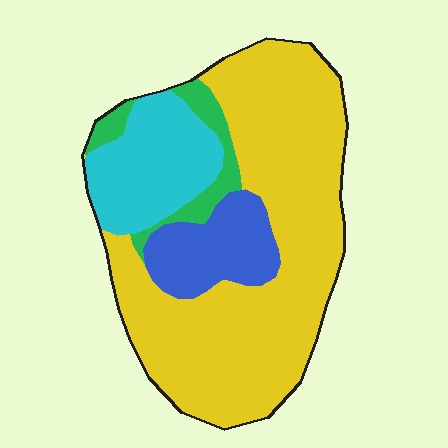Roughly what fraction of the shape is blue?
Blue takes up about one eighth (1/8) of the shape.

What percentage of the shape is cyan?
Cyan covers around 15% of the shape.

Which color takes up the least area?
Green, at roughly 5%.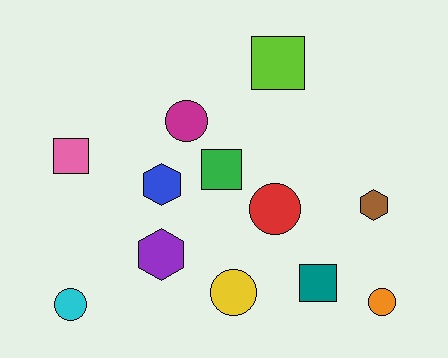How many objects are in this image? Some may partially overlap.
There are 12 objects.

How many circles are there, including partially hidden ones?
There are 5 circles.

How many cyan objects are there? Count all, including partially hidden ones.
There is 1 cyan object.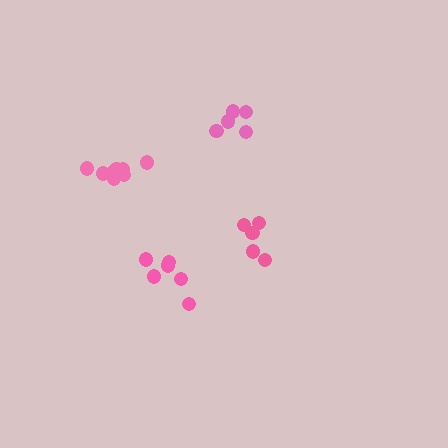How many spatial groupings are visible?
There are 4 spatial groupings.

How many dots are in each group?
Group 1: 6 dots, Group 2: 5 dots, Group 3: 9 dots, Group 4: 5 dots (25 total).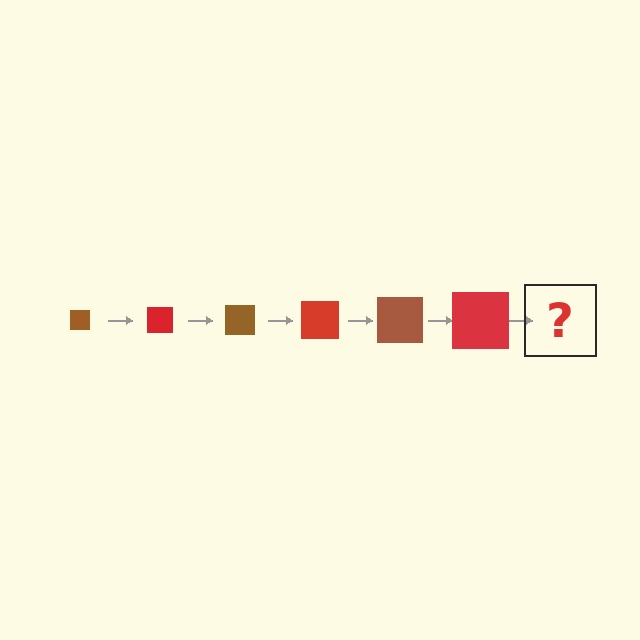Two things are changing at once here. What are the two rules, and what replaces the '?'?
The two rules are that the square grows larger each step and the color cycles through brown and red. The '?' should be a brown square, larger than the previous one.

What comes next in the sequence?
The next element should be a brown square, larger than the previous one.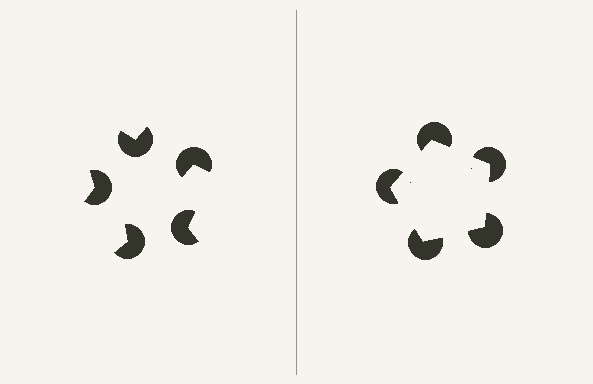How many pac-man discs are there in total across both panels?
10 — 5 on each side.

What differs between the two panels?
The pac-man discs are positioned identically on both sides; only the wedge orientations differ. On the right they align to a pentagon; on the left they are misaligned.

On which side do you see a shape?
An illusory pentagon appears on the right side. On the left side the wedge cuts are rotated, so no coherent shape forms.